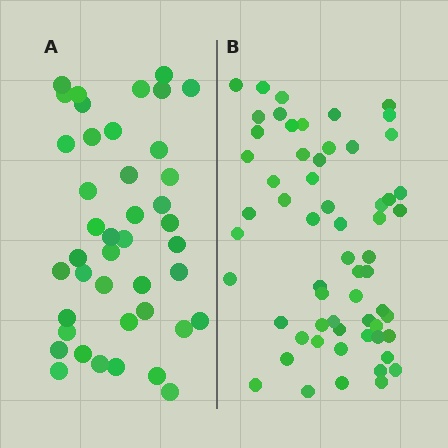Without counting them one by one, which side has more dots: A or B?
Region B (the right region) has more dots.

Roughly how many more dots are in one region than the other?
Region B has approximately 20 more dots than region A.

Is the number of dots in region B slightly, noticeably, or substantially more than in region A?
Region B has noticeably more, but not dramatically so. The ratio is roughly 1.4 to 1.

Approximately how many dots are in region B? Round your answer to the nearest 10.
About 60 dots.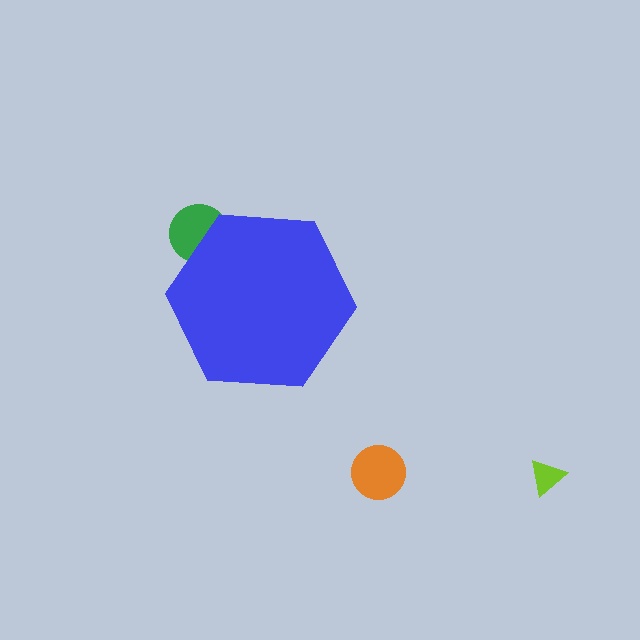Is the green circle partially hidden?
Yes, the green circle is partially hidden behind the blue hexagon.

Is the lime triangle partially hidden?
No, the lime triangle is fully visible.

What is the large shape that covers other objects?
A blue hexagon.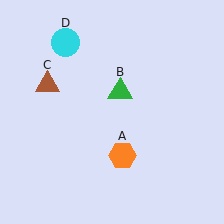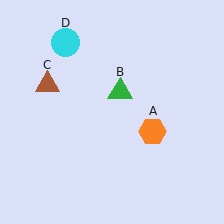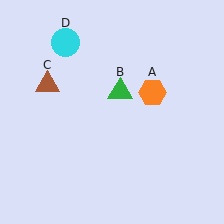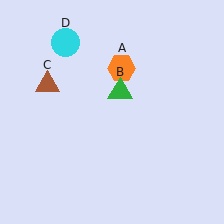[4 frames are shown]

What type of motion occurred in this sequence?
The orange hexagon (object A) rotated counterclockwise around the center of the scene.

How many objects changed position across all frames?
1 object changed position: orange hexagon (object A).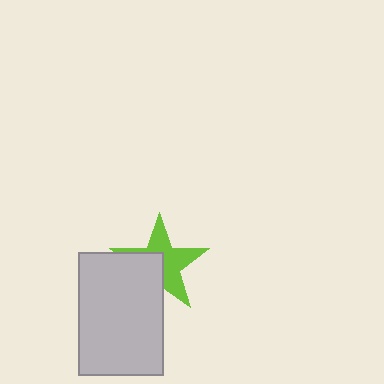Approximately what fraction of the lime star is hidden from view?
Roughly 42% of the lime star is hidden behind the light gray rectangle.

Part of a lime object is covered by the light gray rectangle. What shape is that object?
It is a star.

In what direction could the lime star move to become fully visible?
The lime star could move toward the upper-right. That would shift it out from behind the light gray rectangle entirely.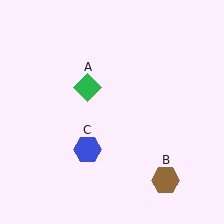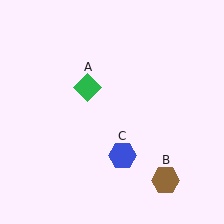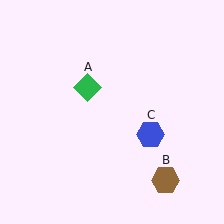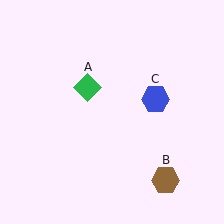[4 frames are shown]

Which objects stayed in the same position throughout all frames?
Green diamond (object A) and brown hexagon (object B) remained stationary.